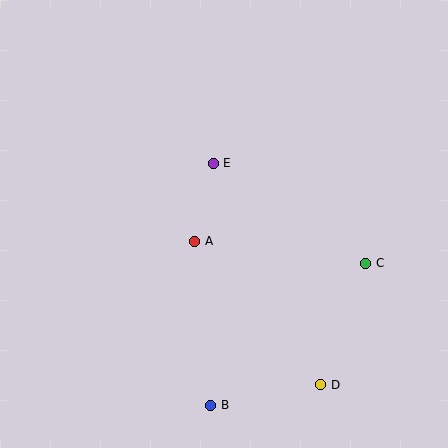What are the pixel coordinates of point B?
Point B is at (211, 405).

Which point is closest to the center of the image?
Point A at (195, 241) is closest to the center.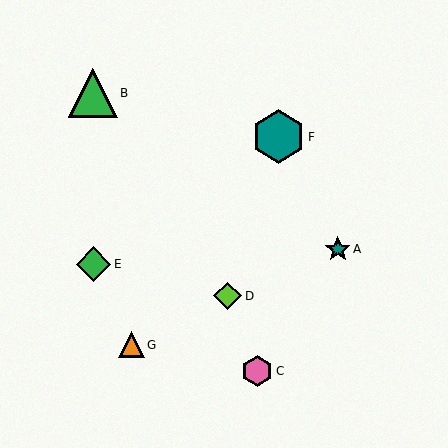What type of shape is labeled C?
Shape C is a pink hexagon.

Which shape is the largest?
The teal hexagon (labeled F) is the largest.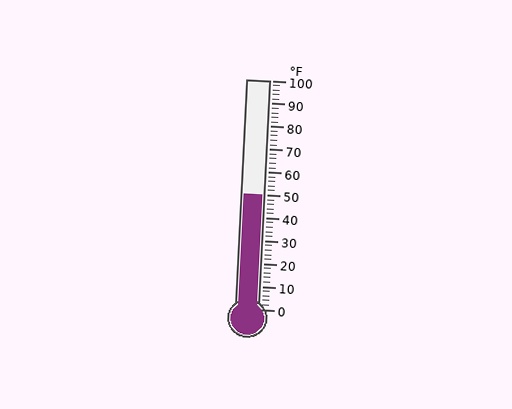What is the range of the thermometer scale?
The thermometer scale ranges from 0°F to 100°F.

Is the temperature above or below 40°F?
The temperature is above 40°F.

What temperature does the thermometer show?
The thermometer shows approximately 50°F.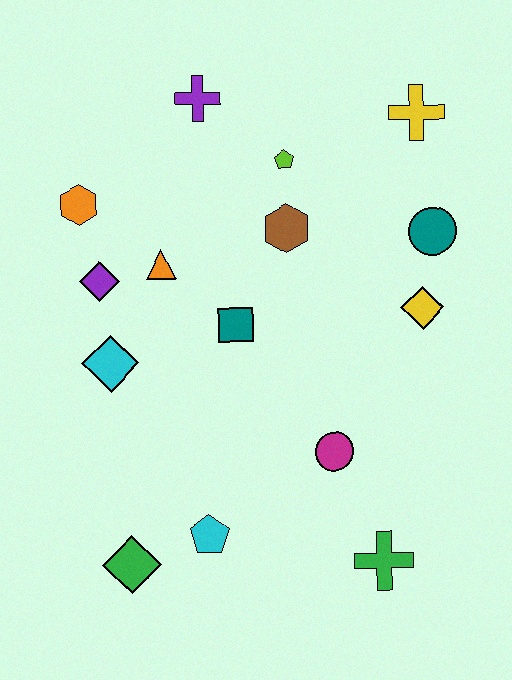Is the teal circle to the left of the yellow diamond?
No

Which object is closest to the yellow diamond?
The teal circle is closest to the yellow diamond.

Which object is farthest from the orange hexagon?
The green cross is farthest from the orange hexagon.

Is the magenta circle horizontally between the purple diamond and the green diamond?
No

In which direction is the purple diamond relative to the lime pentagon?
The purple diamond is to the left of the lime pentagon.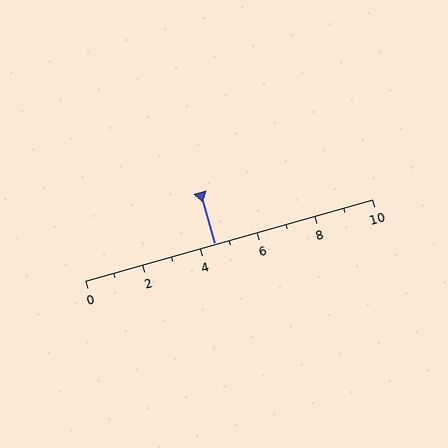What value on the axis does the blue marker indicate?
The marker indicates approximately 4.5.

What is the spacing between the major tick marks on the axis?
The major ticks are spaced 2 apart.